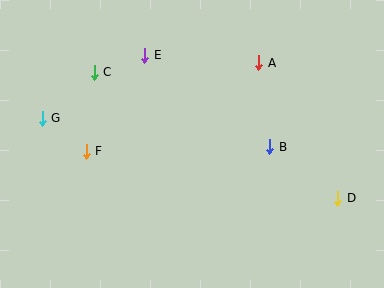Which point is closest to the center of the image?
Point B at (270, 147) is closest to the center.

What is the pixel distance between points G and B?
The distance between G and B is 229 pixels.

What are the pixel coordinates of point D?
Point D is at (338, 198).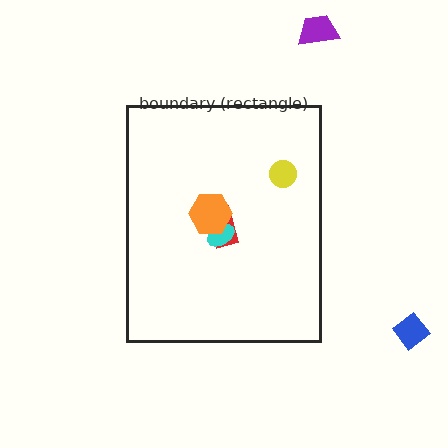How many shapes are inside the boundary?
4 inside, 2 outside.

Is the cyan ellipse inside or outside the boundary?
Inside.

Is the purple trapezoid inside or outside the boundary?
Outside.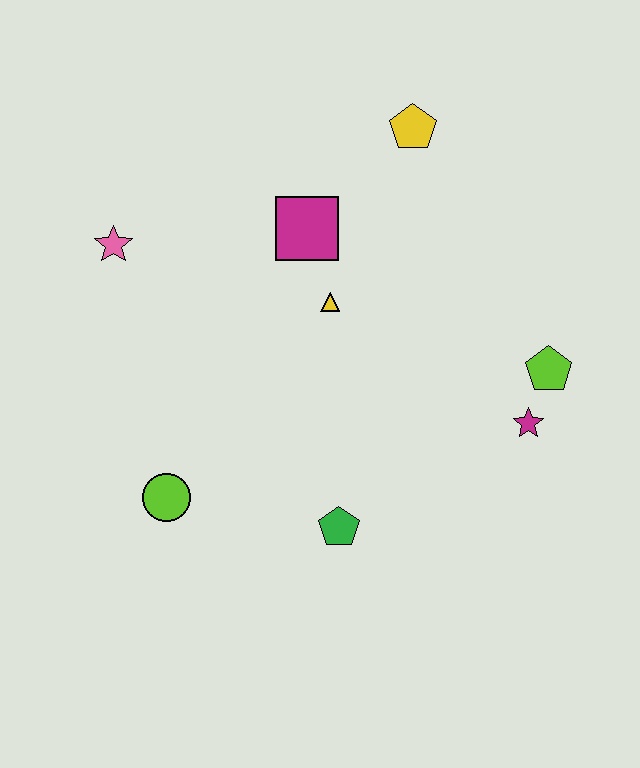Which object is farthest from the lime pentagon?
The pink star is farthest from the lime pentagon.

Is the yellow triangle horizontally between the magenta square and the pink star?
No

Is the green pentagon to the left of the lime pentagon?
Yes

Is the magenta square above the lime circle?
Yes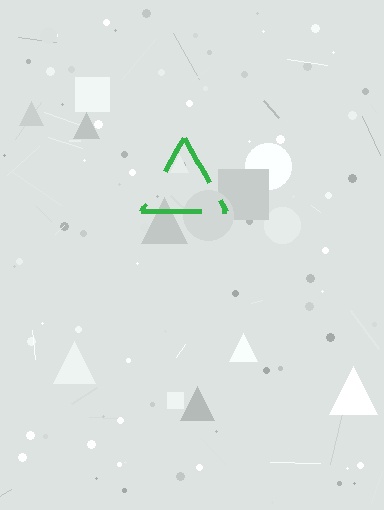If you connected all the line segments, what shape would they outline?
They would outline a triangle.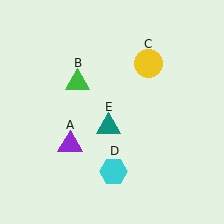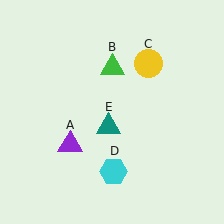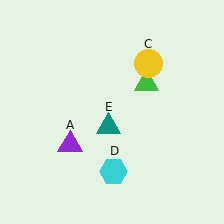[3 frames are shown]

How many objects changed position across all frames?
1 object changed position: green triangle (object B).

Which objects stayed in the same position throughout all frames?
Purple triangle (object A) and yellow circle (object C) and cyan hexagon (object D) and teal triangle (object E) remained stationary.